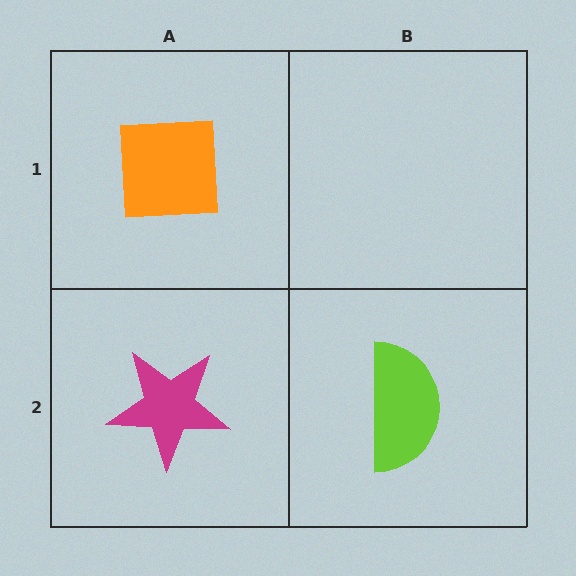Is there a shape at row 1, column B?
No, that cell is empty.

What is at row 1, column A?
An orange square.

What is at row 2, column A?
A magenta star.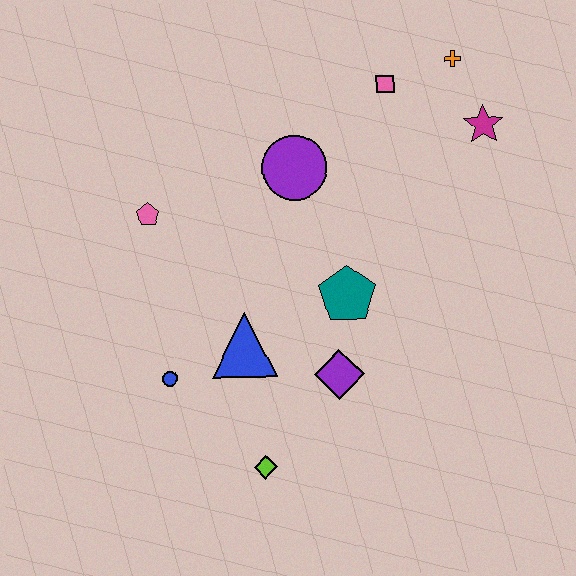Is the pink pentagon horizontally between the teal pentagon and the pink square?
No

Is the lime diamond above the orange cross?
No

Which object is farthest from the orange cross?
The lime diamond is farthest from the orange cross.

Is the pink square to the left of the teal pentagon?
No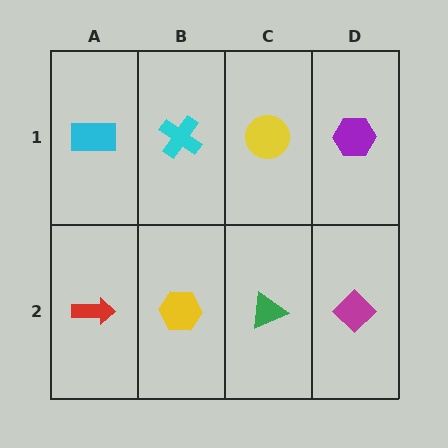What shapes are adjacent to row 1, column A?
A red arrow (row 2, column A), a cyan cross (row 1, column B).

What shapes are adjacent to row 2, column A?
A cyan rectangle (row 1, column A), a yellow hexagon (row 2, column B).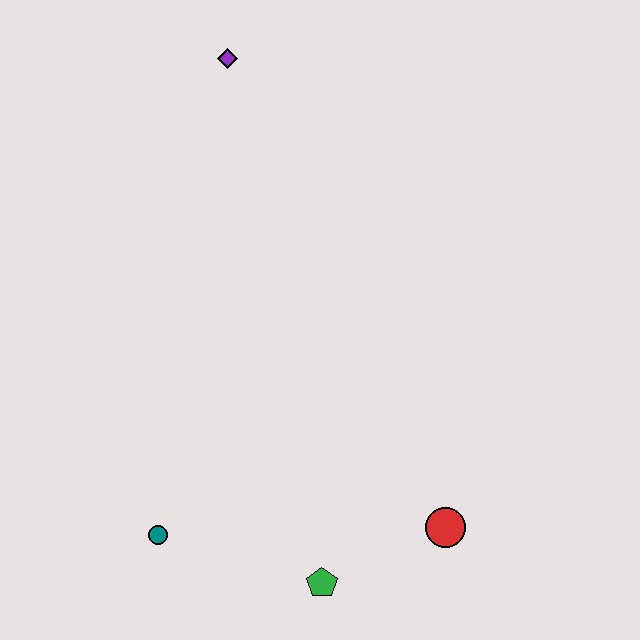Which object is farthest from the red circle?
The purple diamond is farthest from the red circle.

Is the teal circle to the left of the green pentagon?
Yes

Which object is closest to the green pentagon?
The red circle is closest to the green pentagon.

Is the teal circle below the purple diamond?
Yes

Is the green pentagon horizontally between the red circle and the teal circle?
Yes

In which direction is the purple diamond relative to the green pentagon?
The purple diamond is above the green pentagon.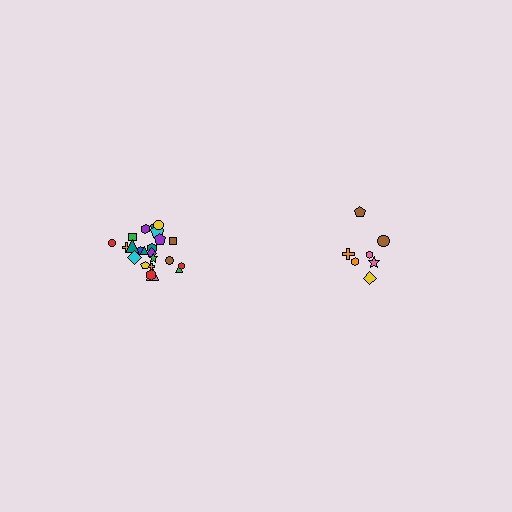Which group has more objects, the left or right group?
The left group.